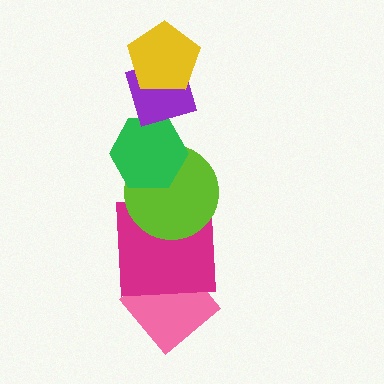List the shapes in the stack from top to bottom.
From top to bottom: the yellow pentagon, the purple diamond, the green hexagon, the lime circle, the magenta square, the pink diamond.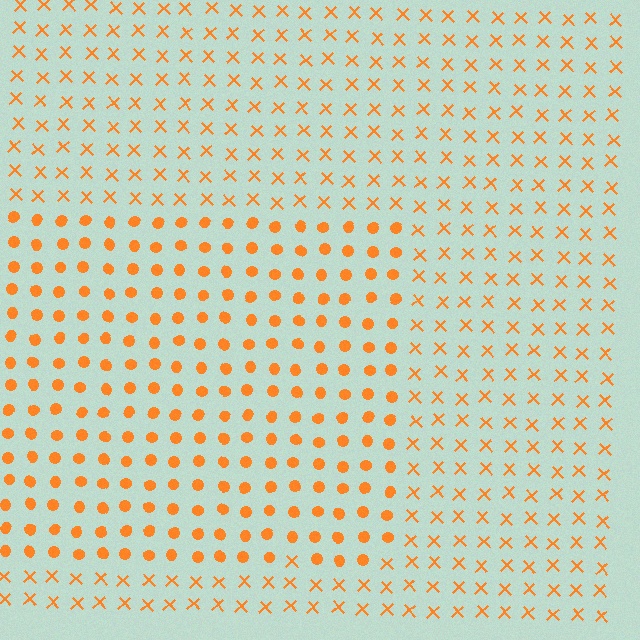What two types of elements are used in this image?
The image uses circles inside the rectangle region and X marks outside it.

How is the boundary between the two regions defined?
The boundary is defined by a change in element shape: circles inside vs. X marks outside. All elements share the same color and spacing.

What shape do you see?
I see a rectangle.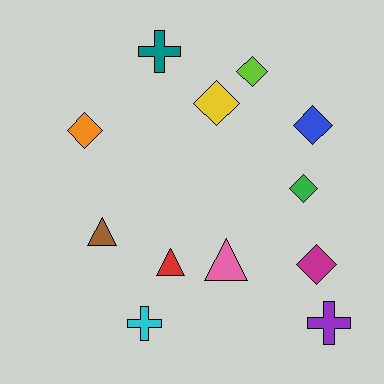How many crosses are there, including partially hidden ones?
There are 3 crosses.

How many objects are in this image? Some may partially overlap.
There are 12 objects.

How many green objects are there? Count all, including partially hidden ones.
There is 1 green object.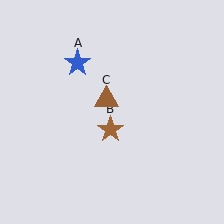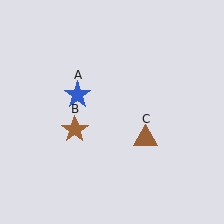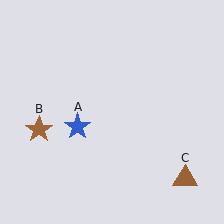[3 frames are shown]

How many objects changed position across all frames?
3 objects changed position: blue star (object A), brown star (object B), brown triangle (object C).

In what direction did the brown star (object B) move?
The brown star (object B) moved left.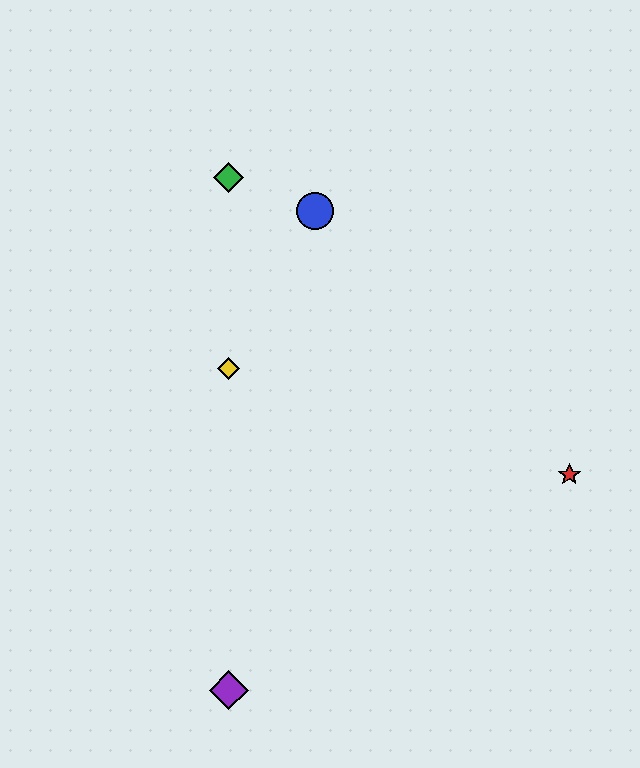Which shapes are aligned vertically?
The green diamond, the yellow diamond, the purple diamond are aligned vertically.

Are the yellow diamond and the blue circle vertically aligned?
No, the yellow diamond is at x≈229 and the blue circle is at x≈315.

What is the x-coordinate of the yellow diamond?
The yellow diamond is at x≈229.